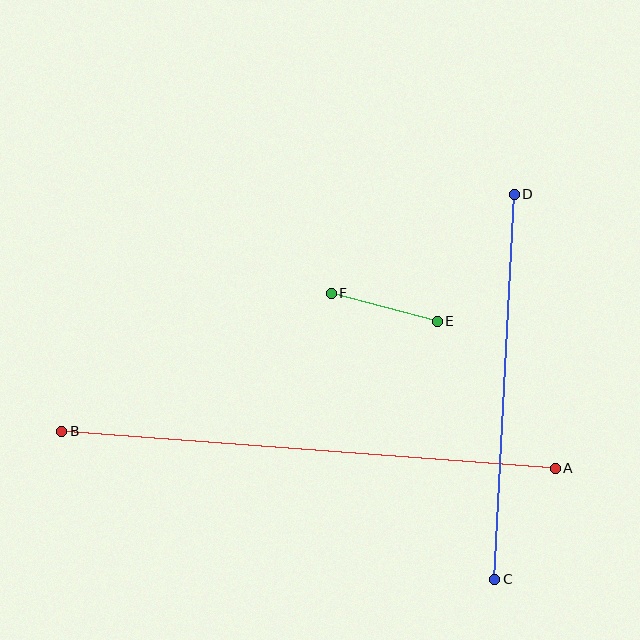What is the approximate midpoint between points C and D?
The midpoint is at approximately (505, 387) pixels.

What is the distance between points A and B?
The distance is approximately 495 pixels.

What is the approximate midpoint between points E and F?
The midpoint is at approximately (384, 307) pixels.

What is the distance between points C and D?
The distance is approximately 385 pixels.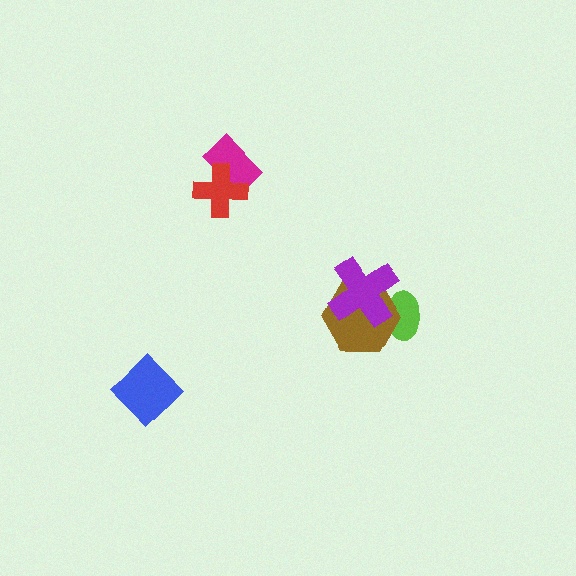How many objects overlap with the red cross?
1 object overlaps with the red cross.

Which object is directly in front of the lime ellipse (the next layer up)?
The brown hexagon is directly in front of the lime ellipse.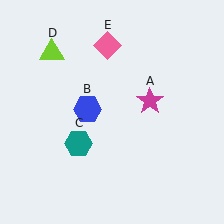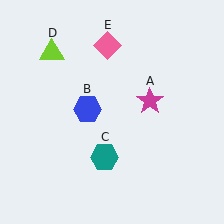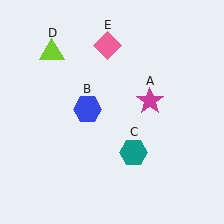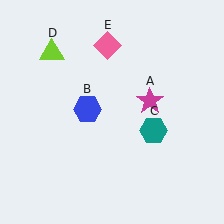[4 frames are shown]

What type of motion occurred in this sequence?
The teal hexagon (object C) rotated counterclockwise around the center of the scene.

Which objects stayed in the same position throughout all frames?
Magenta star (object A) and blue hexagon (object B) and lime triangle (object D) and pink diamond (object E) remained stationary.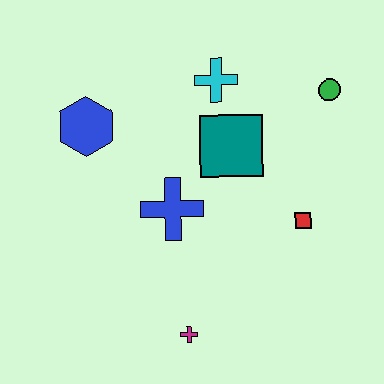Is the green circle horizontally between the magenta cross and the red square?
No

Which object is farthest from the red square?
The blue hexagon is farthest from the red square.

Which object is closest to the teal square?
The cyan cross is closest to the teal square.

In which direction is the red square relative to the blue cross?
The red square is to the right of the blue cross.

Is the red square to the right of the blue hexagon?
Yes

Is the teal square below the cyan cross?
Yes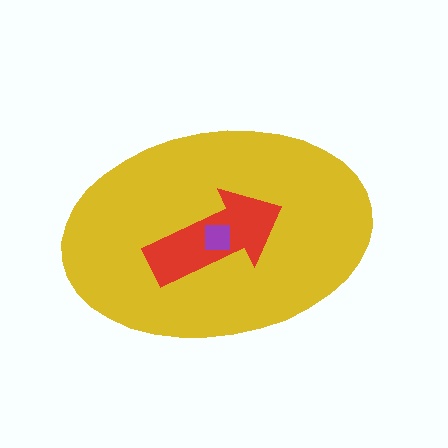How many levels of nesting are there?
3.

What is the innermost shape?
The purple square.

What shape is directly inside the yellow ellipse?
The red arrow.